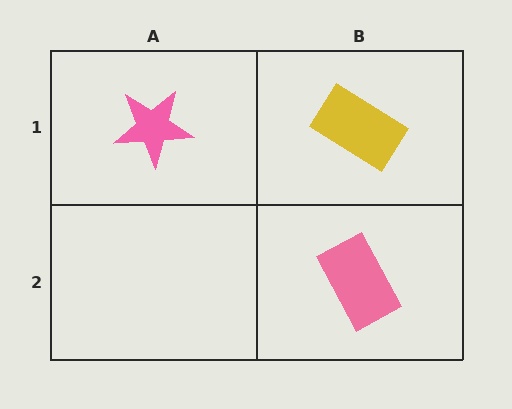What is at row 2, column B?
A pink rectangle.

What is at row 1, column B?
A yellow rectangle.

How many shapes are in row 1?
2 shapes.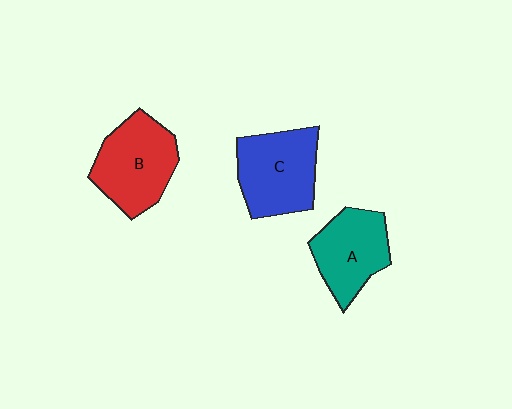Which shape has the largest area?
Shape B (red).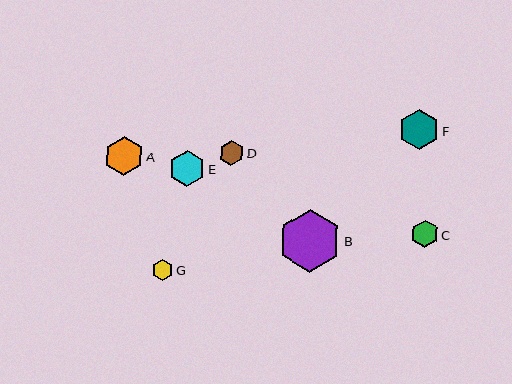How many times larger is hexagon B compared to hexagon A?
Hexagon B is approximately 1.6 times the size of hexagon A.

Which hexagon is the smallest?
Hexagon G is the smallest with a size of approximately 21 pixels.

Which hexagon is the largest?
Hexagon B is the largest with a size of approximately 63 pixels.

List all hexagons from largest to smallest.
From largest to smallest: B, F, A, E, C, D, G.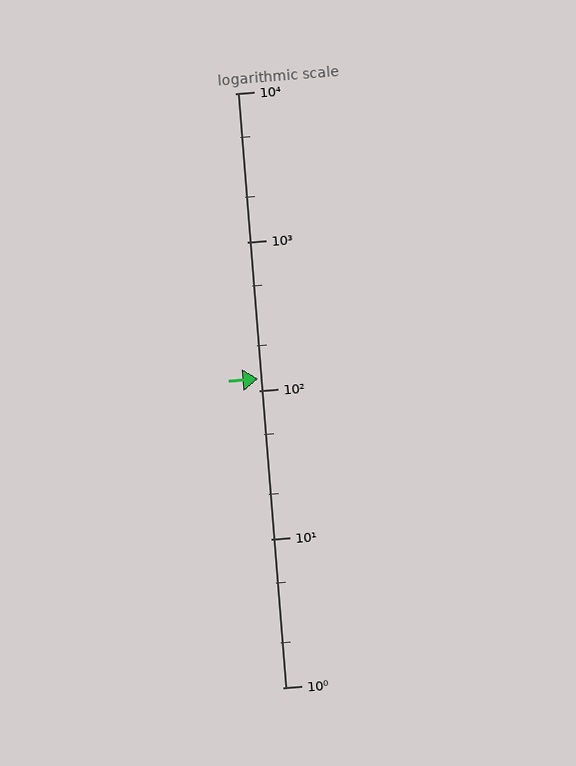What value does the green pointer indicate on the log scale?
The pointer indicates approximately 120.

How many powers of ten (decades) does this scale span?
The scale spans 4 decades, from 1 to 10000.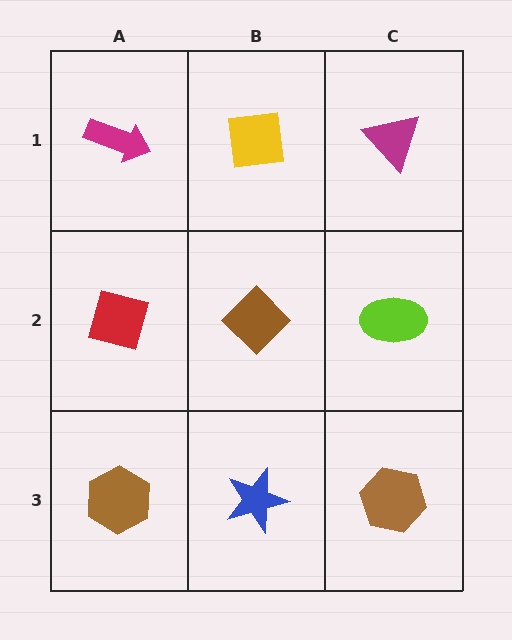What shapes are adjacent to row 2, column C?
A magenta triangle (row 1, column C), a brown hexagon (row 3, column C), a brown diamond (row 2, column B).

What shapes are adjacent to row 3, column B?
A brown diamond (row 2, column B), a brown hexagon (row 3, column A), a brown hexagon (row 3, column C).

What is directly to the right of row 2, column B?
A lime ellipse.